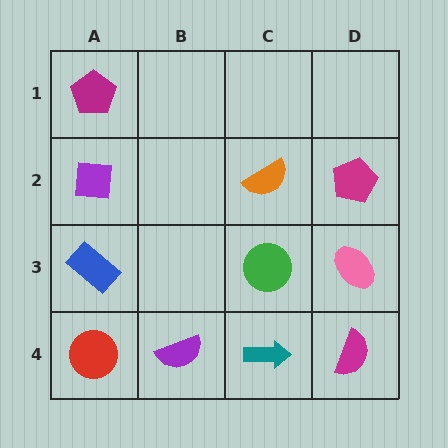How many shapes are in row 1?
1 shape.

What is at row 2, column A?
A purple square.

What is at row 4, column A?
A red circle.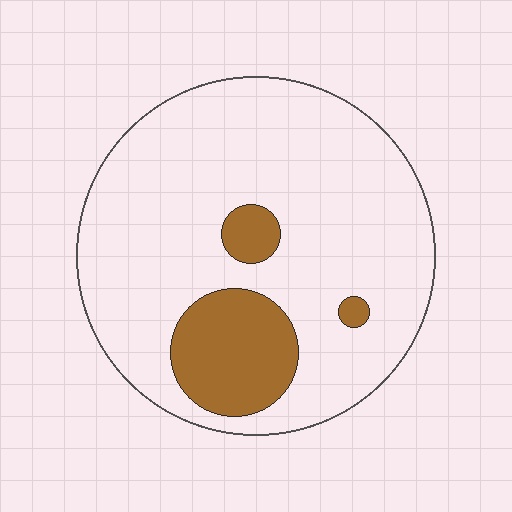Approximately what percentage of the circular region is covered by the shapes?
Approximately 15%.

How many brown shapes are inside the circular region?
3.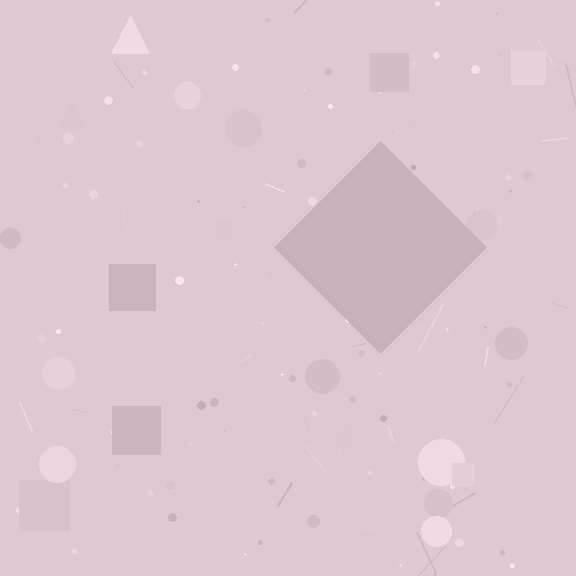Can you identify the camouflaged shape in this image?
The camouflaged shape is a diamond.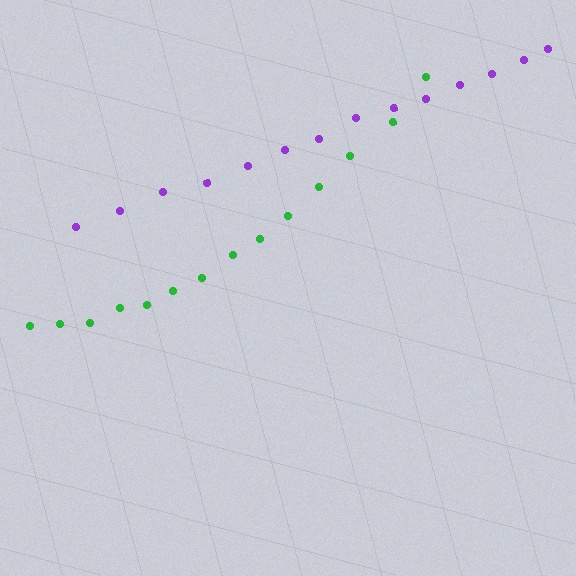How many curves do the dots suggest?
There are 2 distinct paths.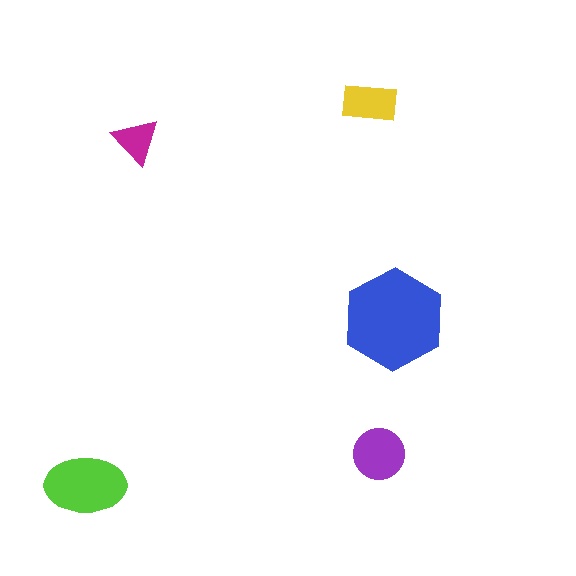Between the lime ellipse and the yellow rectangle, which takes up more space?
The lime ellipse.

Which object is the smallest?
The magenta triangle.